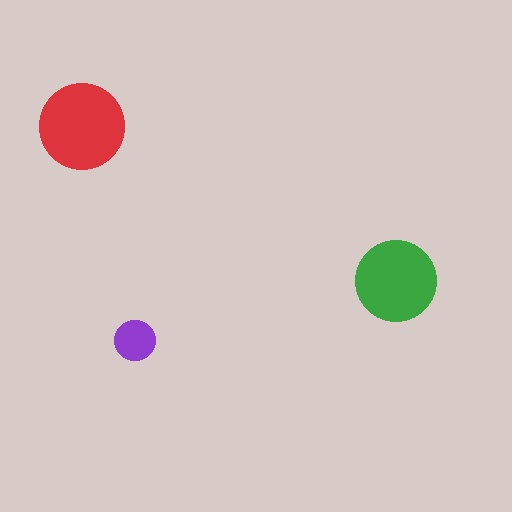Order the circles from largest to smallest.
the red one, the green one, the purple one.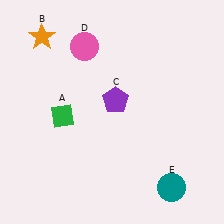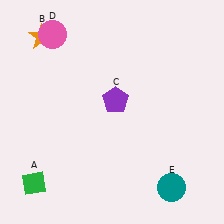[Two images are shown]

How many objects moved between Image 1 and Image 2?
2 objects moved between the two images.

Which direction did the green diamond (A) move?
The green diamond (A) moved down.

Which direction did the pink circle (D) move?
The pink circle (D) moved left.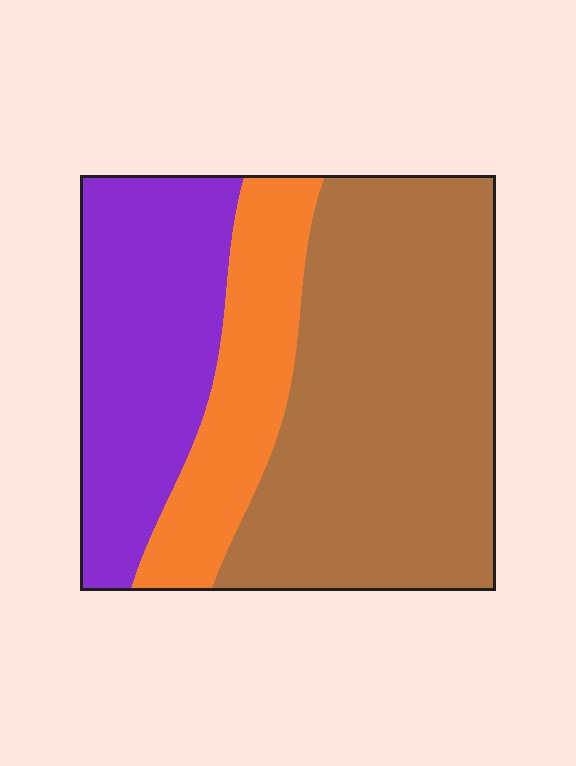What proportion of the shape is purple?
Purple covers around 30% of the shape.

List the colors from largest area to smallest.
From largest to smallest: brown, purple, orange.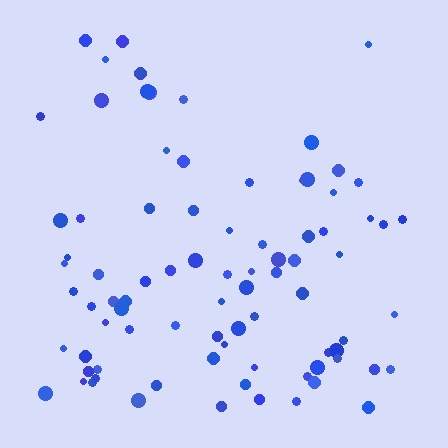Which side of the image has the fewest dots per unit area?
The top.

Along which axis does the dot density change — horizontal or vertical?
Vertical.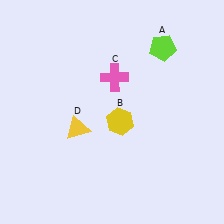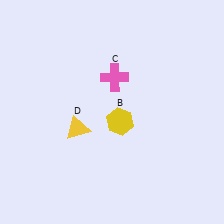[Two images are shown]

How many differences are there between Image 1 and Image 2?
There is 1 difference between the two images.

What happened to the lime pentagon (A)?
The lime pentagon (A) was removed in Image 2. It was in the top-right area of Image 1.